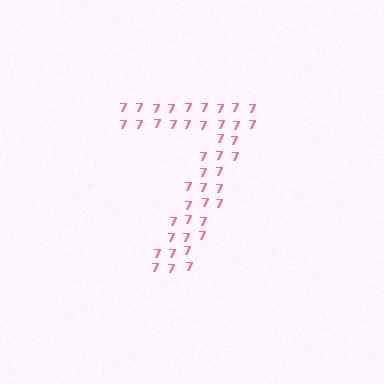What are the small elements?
The small elements are digit 7's.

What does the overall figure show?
The overall figure shows the digit 7.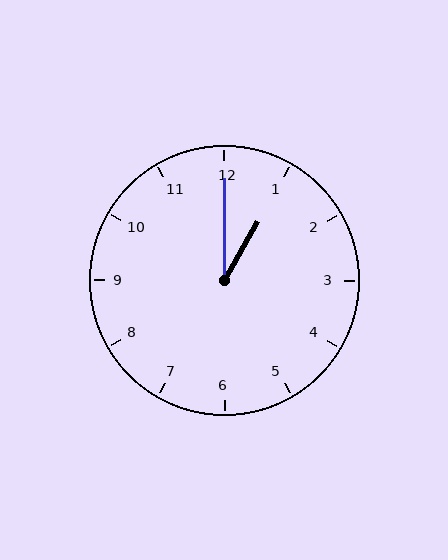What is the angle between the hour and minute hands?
Approximately 30 degrees.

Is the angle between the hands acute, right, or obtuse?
It is acute.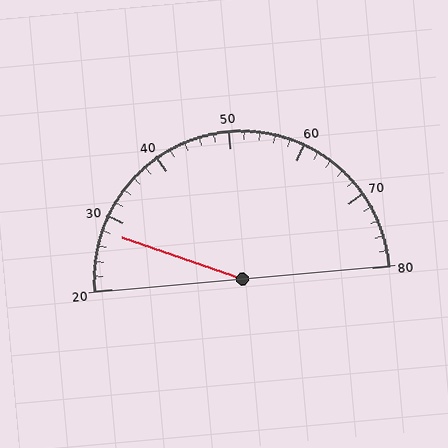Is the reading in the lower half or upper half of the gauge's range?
The reading is in the lower half of the range (20 to 80).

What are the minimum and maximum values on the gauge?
The gauge ranges from 20 to 80.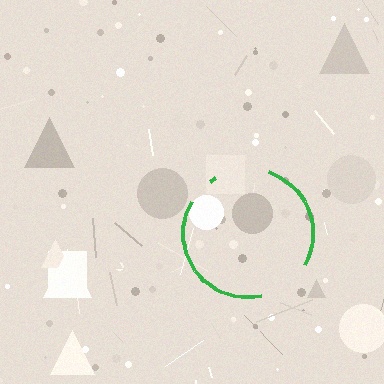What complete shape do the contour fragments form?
The contour fragments form a circle.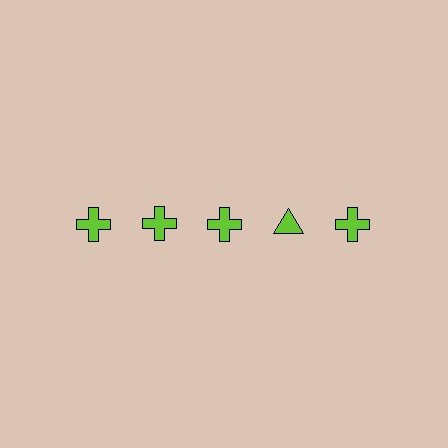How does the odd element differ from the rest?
It has a different shape: triangle instead of cross.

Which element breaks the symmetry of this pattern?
The lime triangle in the top row, second from right column breaks the symmetry. All other shapes are lime crosses.